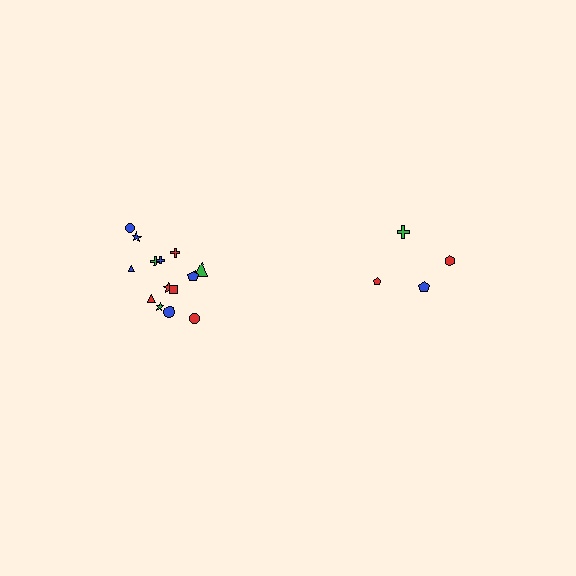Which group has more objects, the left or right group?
The left group.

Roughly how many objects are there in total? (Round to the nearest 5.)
Roughly 20 objects in total.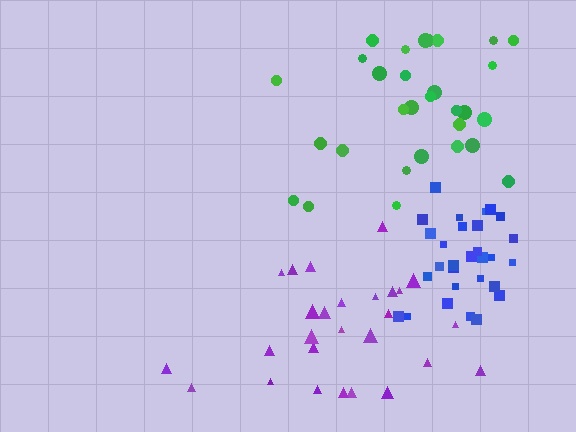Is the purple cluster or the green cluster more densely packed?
Green.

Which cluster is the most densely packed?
Blue.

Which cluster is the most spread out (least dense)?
Purple.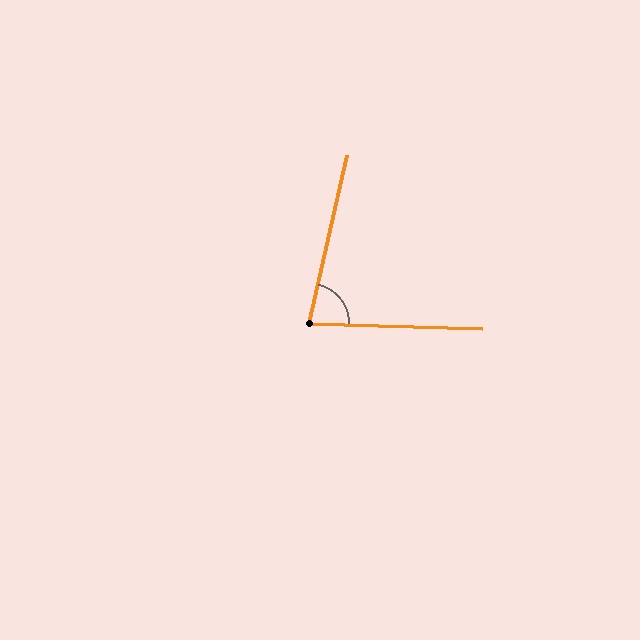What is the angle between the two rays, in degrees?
Approximately 79 degrees.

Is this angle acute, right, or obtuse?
It is acute.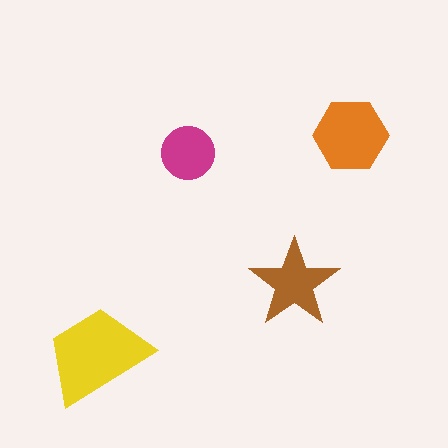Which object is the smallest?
The magenta circle.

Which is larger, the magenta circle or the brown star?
The brown star.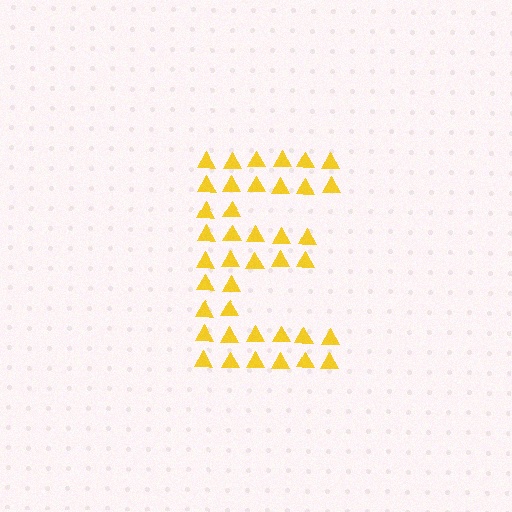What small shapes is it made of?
It is made of small triangles.